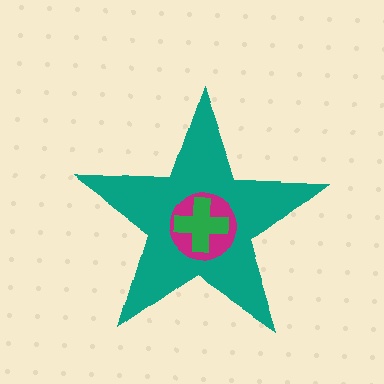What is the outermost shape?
The teal star.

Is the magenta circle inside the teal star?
Yes.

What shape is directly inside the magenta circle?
The green cross.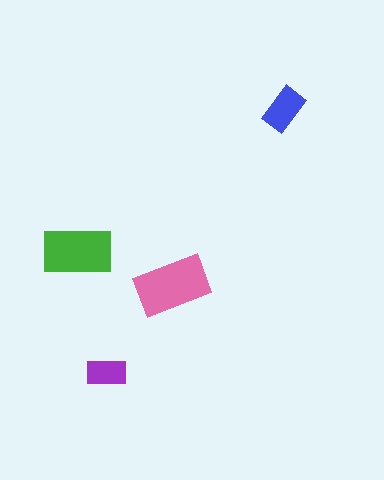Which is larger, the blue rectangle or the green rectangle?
The green one.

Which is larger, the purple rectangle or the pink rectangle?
The pink one.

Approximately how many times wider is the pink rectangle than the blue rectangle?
About 1.5 times wider.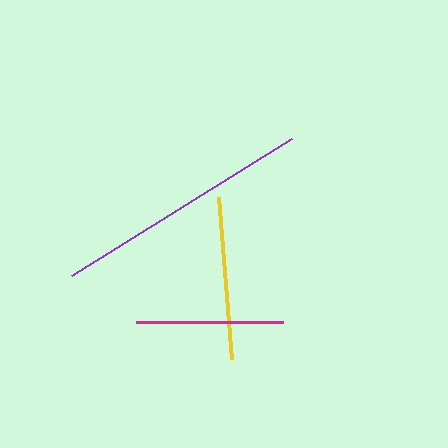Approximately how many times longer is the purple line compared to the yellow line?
The purple line is approximately 1.6 times the length of the yellow line.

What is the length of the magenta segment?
The magenta segment is approximately 147 pixels long.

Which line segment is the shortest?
The magenta line is the shortest at approximately 147 pixels.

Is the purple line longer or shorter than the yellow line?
The purple line is longer than the yellow line.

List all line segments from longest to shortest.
From longest to shortest: purple, yellow, magenta.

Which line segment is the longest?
The purple line is the longest at approximately 259 pixels.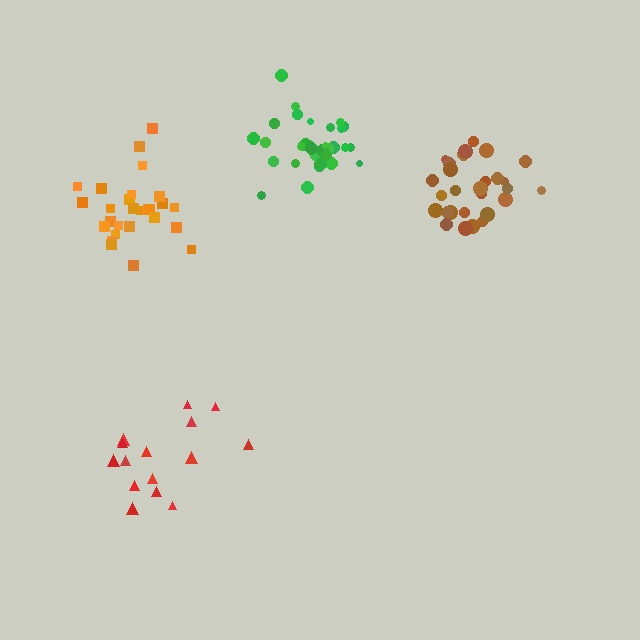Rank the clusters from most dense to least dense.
green, orange, brown, red.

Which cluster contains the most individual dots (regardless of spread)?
Green (33).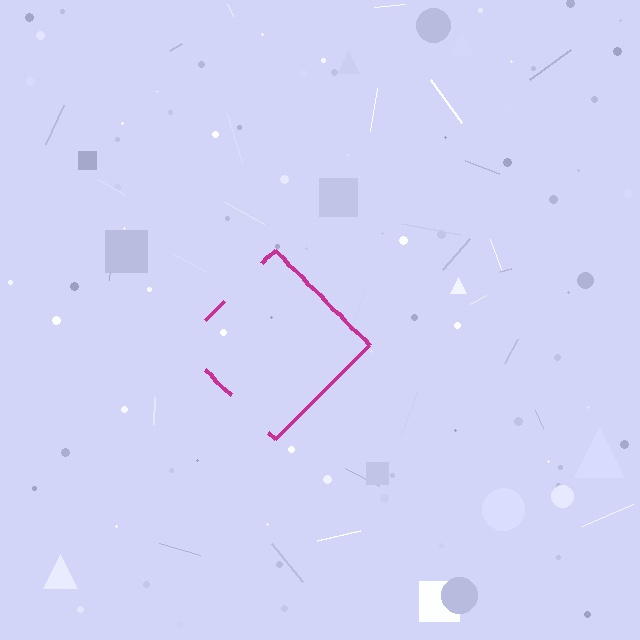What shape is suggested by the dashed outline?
The dashed outline suggests a diamond.